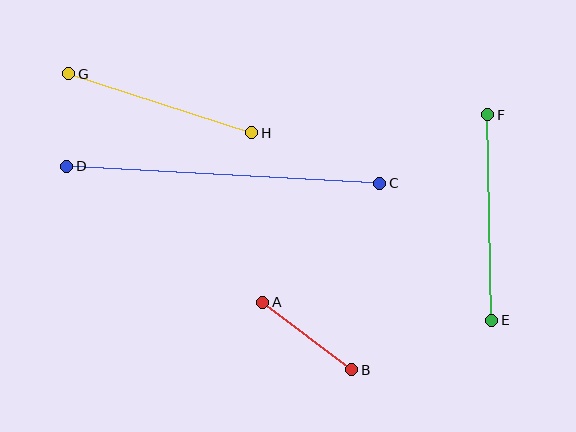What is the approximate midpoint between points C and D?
The midpoint is at approximately (223, 175) pixels.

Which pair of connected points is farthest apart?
Points C and D are farthest apart.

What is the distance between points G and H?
The distance is approximately 192 pixels.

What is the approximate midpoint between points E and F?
The midpoint is at approximately (490, 217) pixels.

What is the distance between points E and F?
The distance is approximately 206 pixels.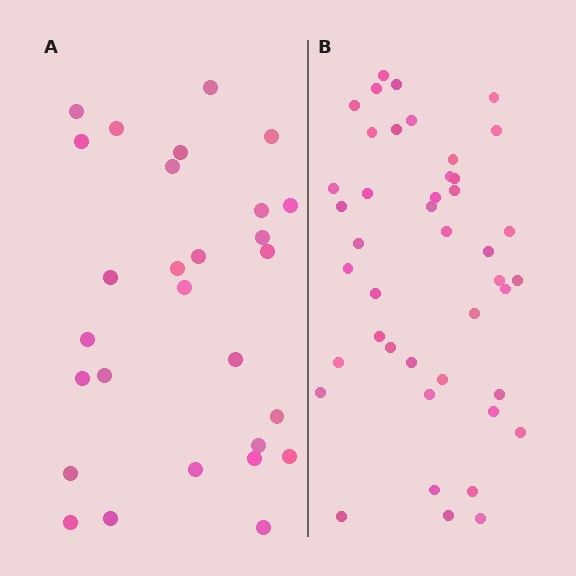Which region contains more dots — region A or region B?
Region B (the right region) has more dots.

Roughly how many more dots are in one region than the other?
Region B has approximately 15 more dots than region A.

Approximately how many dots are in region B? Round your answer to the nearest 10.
About 40 dots. (The exact count is 43, which rounds to 40.)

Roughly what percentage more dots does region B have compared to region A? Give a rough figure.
About 55% more.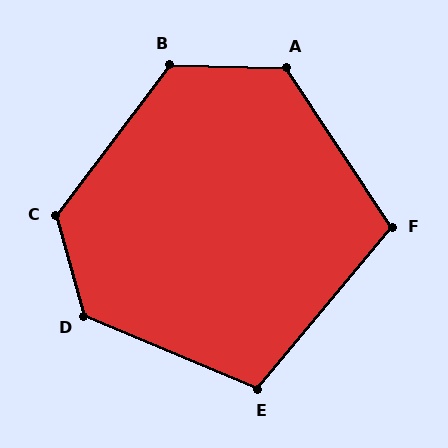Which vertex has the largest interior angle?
C, at approximately 128 degrees.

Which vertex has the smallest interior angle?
F, at approximately 107 degrees.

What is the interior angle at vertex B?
Approximately 125 degrees (obtuse).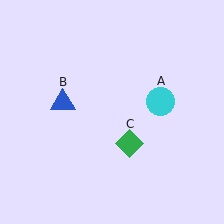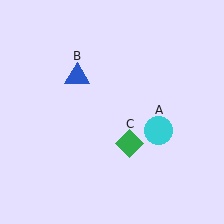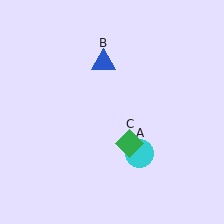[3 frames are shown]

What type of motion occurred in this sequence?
The cyan circle (object A), blue triangle (object B) rotated clockwise around the center of the scene.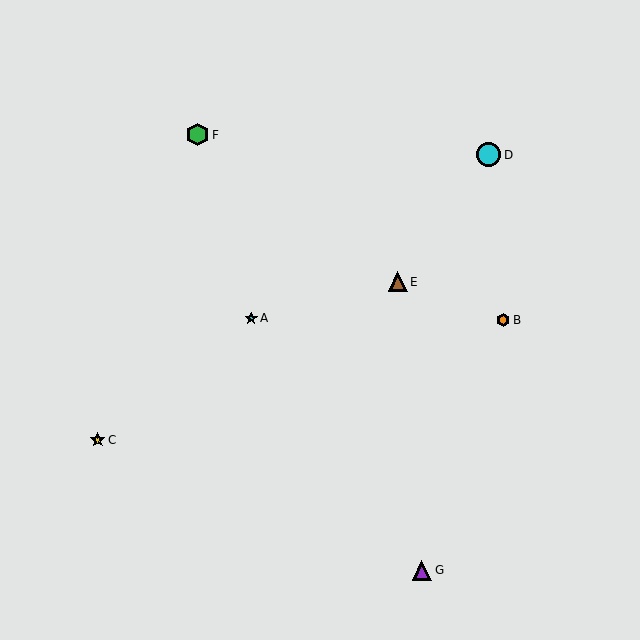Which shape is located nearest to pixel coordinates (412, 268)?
The brown triangle (labeled E) at (398, 282) is nearest to that location.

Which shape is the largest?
The cyan circle (labeled D) is the largest.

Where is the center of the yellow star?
The center of the yellow star is at (98, 440).